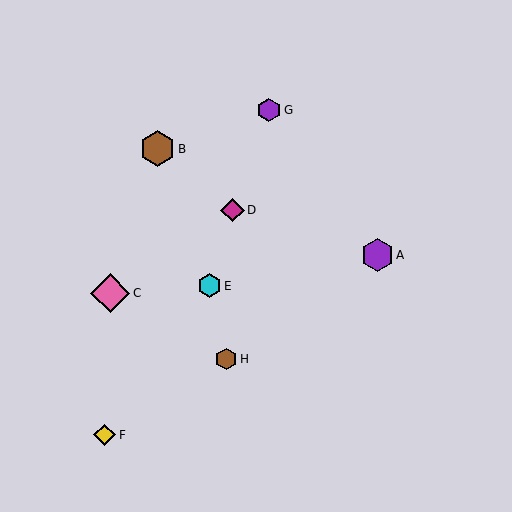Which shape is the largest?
The pink diamond (labeled C) is the largest.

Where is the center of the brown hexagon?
The center of the brown hexagon is at (226, 359).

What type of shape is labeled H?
Shape H is a brown hexagon.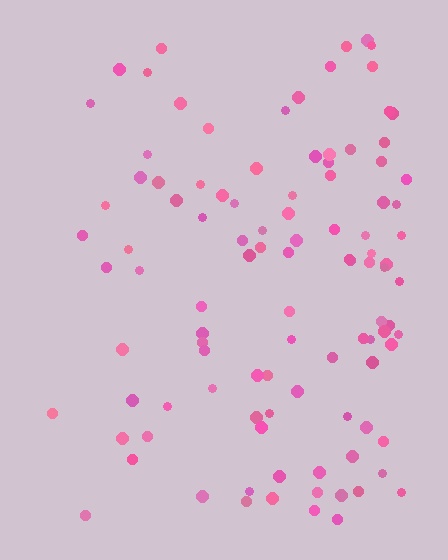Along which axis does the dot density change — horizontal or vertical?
Horizontal.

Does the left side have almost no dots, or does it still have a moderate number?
Still a moderate number, just noticeably fewer than the right.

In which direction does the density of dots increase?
From left to right, with the right side densest.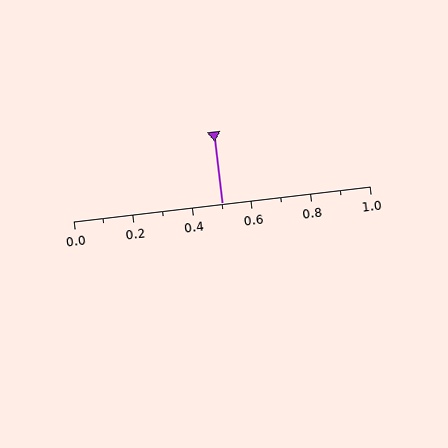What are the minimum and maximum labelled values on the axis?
The axis runs from 0.0 to 1.0.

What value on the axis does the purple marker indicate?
The marker indicates approximately 0.5.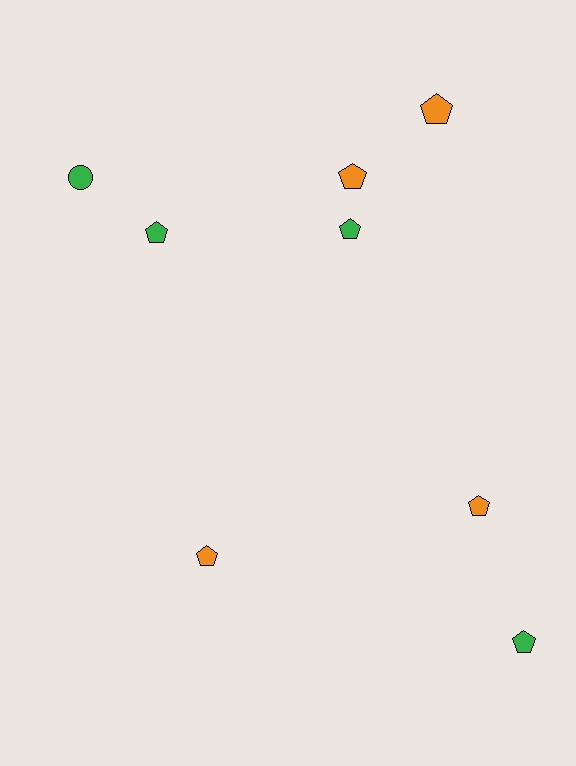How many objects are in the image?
There are 8 objects.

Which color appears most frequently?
Orange, with 4 objects.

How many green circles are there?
There is 1 green circle.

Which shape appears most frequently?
Pentagon, with 7 objects.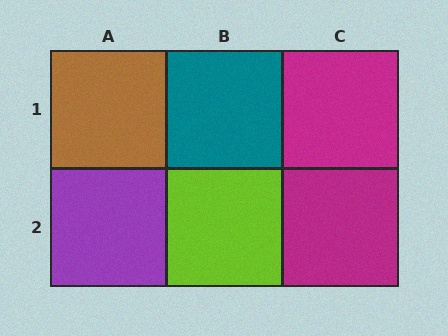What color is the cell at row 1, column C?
Magenta.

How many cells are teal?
1 cell is teal.